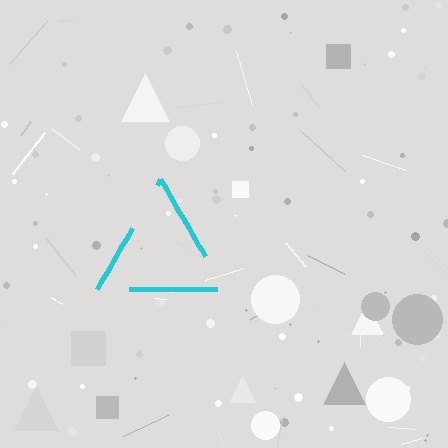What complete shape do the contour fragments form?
The contour fragments form a triangle.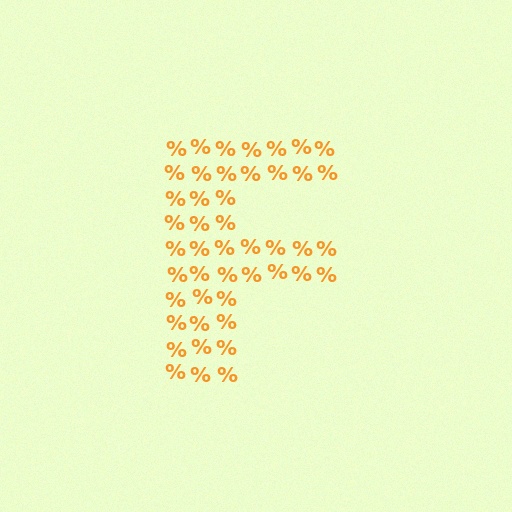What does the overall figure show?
The overall figure shows the letter F.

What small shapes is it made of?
It is made of small percent signs.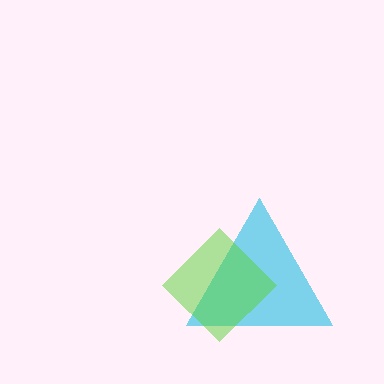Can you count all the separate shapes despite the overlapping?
Yes, there are 2 separate shapes.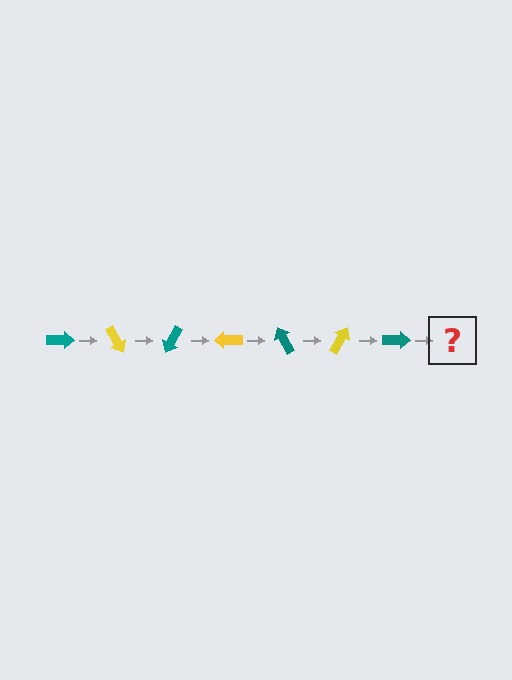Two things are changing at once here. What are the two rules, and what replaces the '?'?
The two rules are that it rotates 60 degrees each step and the color cycles through teal and yellow. The '?' should be a yellow arrow, rotated 420 degrees from the start.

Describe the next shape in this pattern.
It should be a yellow arrow, rotated 420 degrees from the start.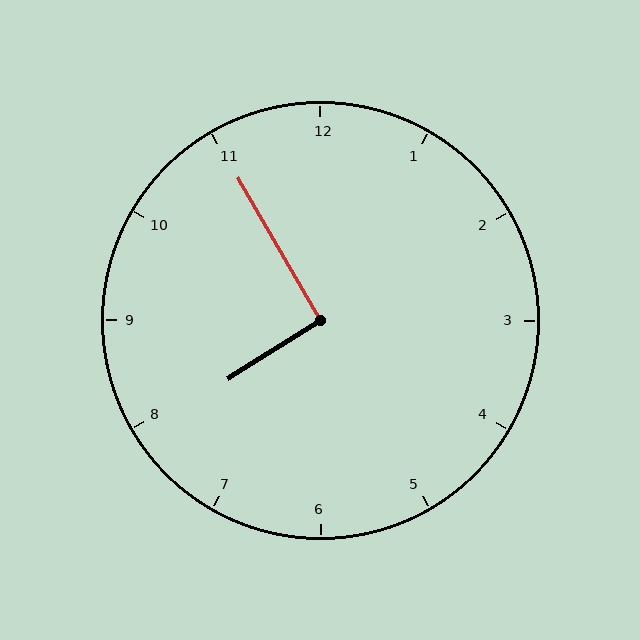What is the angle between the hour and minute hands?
Approximately 92 degrees.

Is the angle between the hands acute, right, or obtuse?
It is right.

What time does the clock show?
7:55.